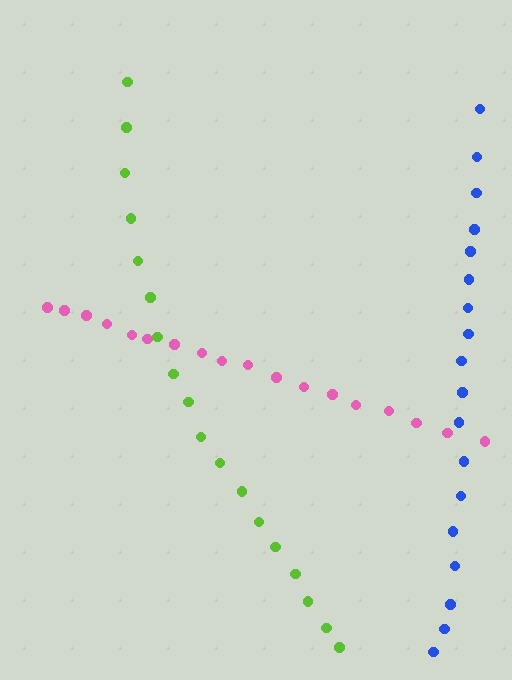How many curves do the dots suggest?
There are 3 distinct paths.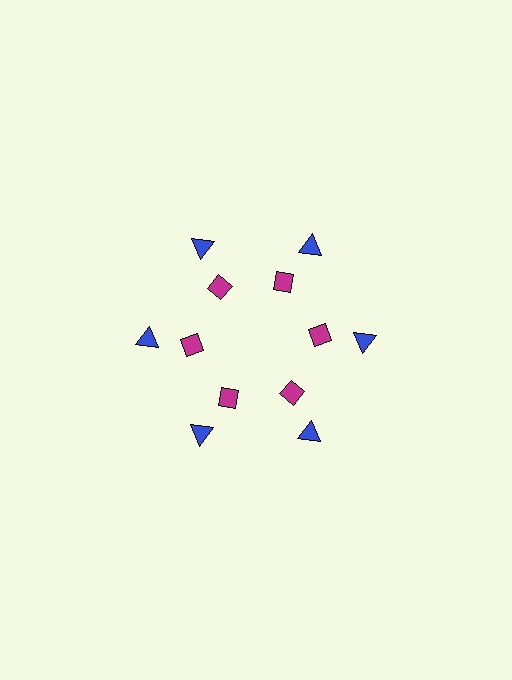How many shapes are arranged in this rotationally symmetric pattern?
There are 12 shapes, arranged in 6 groups of 2.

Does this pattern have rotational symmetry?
Yes, this pattern has 6-fold rotational symmetry. It looks the same after rotating 60 degrees around the center.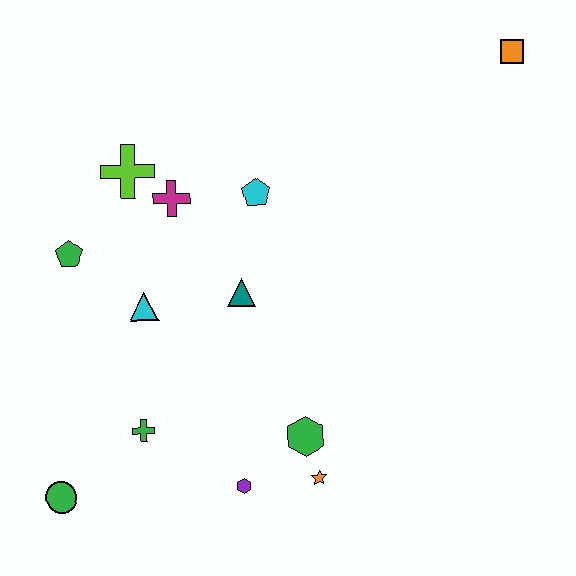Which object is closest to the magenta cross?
The lime cross is closest to the magenta cross.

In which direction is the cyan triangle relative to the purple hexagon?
The cyan triangle is above the purple hexagon.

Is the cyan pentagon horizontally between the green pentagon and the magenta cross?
No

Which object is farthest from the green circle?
The orange square is farthest from the green circle.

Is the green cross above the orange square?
No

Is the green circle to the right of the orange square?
No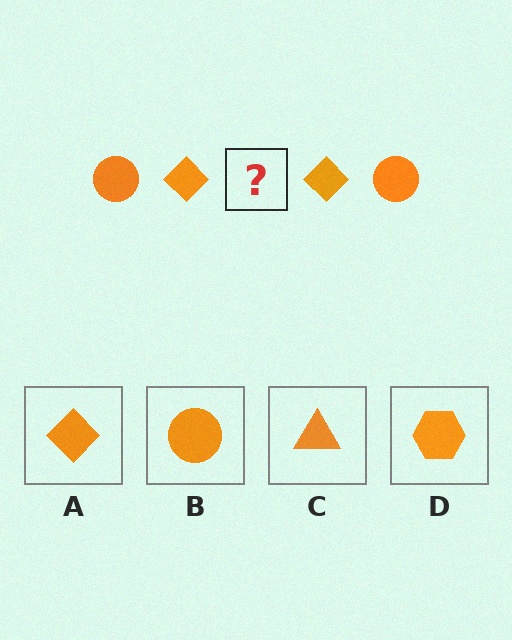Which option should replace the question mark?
Option B.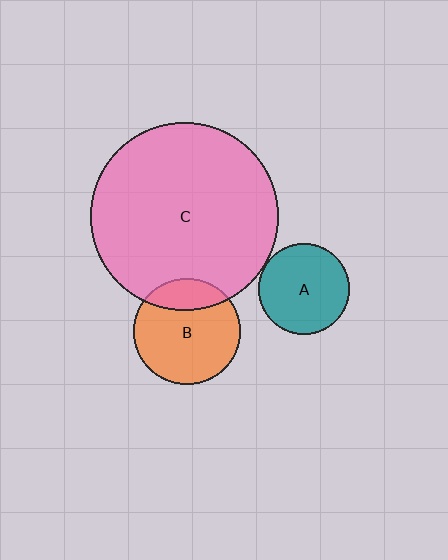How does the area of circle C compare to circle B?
Approximately 3.1 times.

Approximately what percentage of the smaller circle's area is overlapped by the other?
Approximately 20%.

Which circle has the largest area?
Circle C (pink).